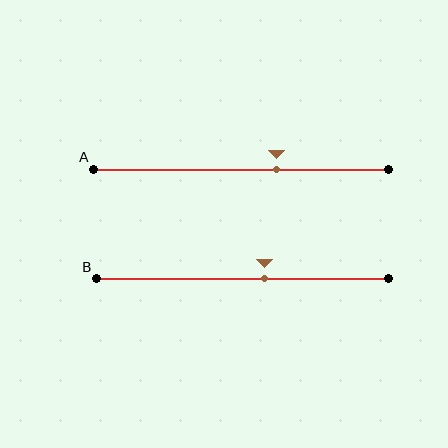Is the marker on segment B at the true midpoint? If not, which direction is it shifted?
No, the marker on segment B is shifted to the right by about 8% of the segment length.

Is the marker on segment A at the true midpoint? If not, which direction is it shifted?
No, the marker on segment A is shifted to the right by about 12% of the segment length.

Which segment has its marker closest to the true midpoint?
Segment B has its marker closest to the true midpoint.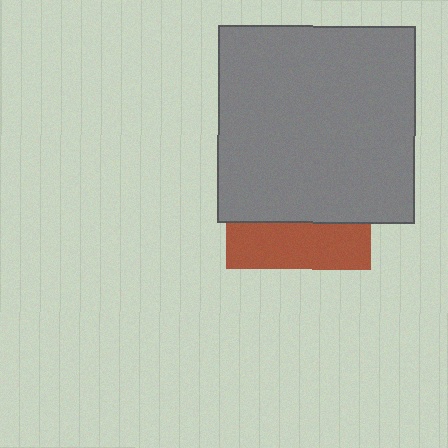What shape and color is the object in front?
The object in front is a gray square.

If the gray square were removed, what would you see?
You would see the complete brown square.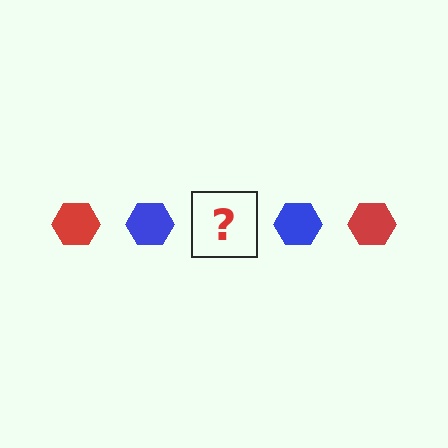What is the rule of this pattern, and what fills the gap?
The rule is that the pattern cycles through red, blue hexagons. The gap should be filled with a red hexagon.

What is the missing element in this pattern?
The missing element is a red hexagon.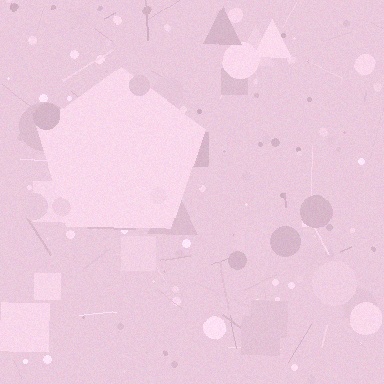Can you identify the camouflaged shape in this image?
The camouflaged shape is a pentagon.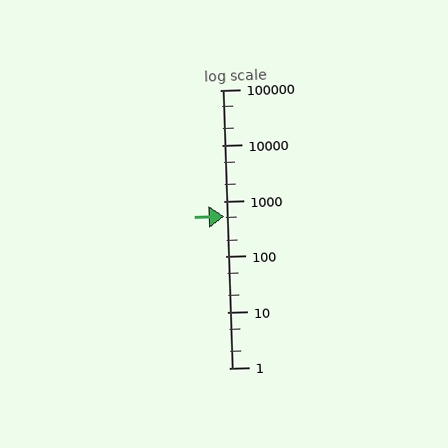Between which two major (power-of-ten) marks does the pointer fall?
The pointer is between 100 and 1000.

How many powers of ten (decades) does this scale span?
The scale spans 5 decades, from 1 to 100000.